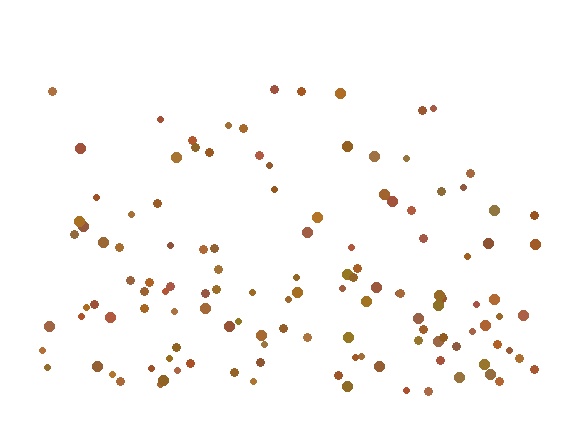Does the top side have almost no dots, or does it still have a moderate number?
Still a moderate number, just noticeably fewer than the bottom.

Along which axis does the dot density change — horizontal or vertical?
Vertical.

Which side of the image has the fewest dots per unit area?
The top.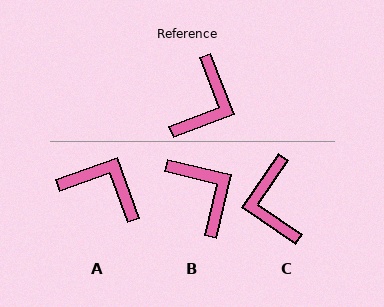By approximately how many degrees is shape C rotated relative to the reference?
Approximately 146 degrees clockwise.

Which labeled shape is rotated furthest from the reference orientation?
C, about 146 degrees away.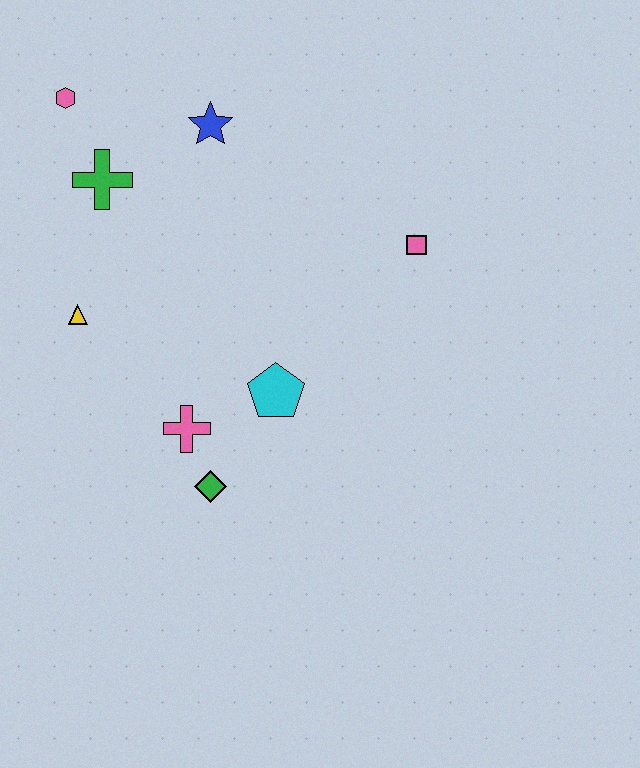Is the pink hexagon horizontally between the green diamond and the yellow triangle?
No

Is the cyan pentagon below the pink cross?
No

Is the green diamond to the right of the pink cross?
Yes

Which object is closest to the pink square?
The cyan pentagon is closest to the pink square.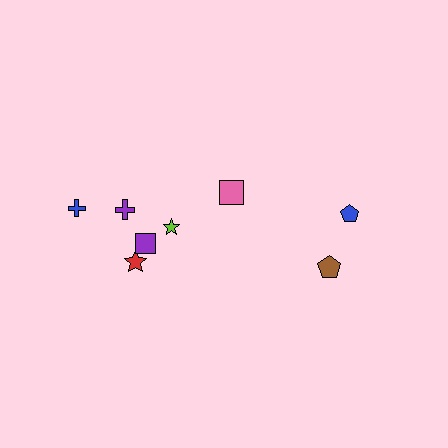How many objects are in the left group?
There are 5 objects.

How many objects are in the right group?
There are 3 objects.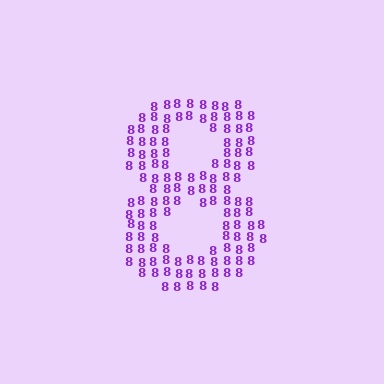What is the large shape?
The large shape is the digit 8.